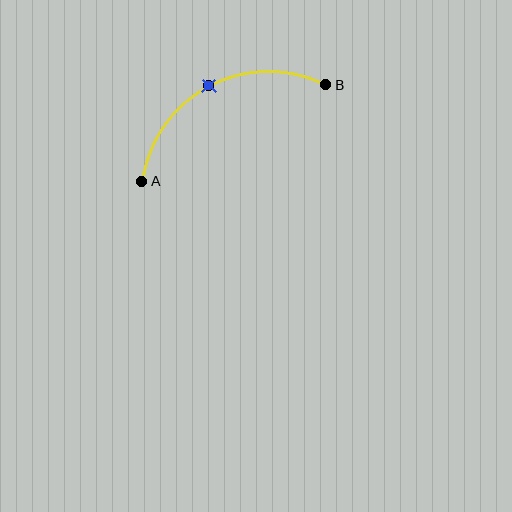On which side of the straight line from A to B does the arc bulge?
The arc bulges above the straight line connecting A and B.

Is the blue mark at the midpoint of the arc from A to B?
Yes. The blue mark lies on the arc at equal arc-length from both A and B — it is the arc midpoint.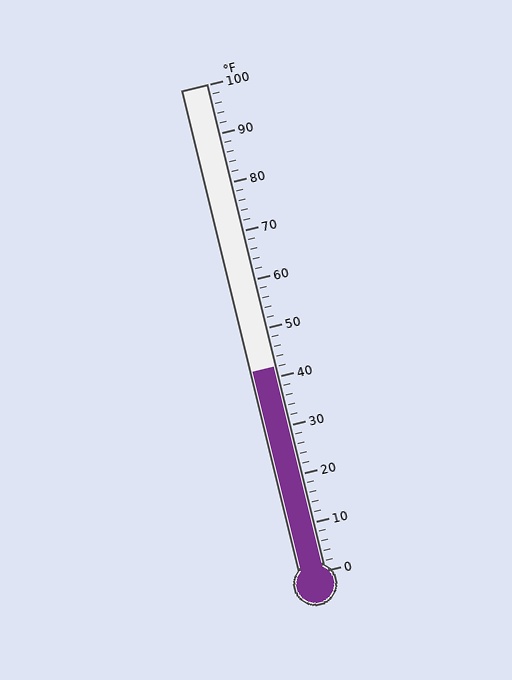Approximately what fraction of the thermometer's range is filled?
The thermometer is filled to approximately 40% of its range.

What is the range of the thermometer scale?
The thermometer scale ranges from 0°F to 100°F.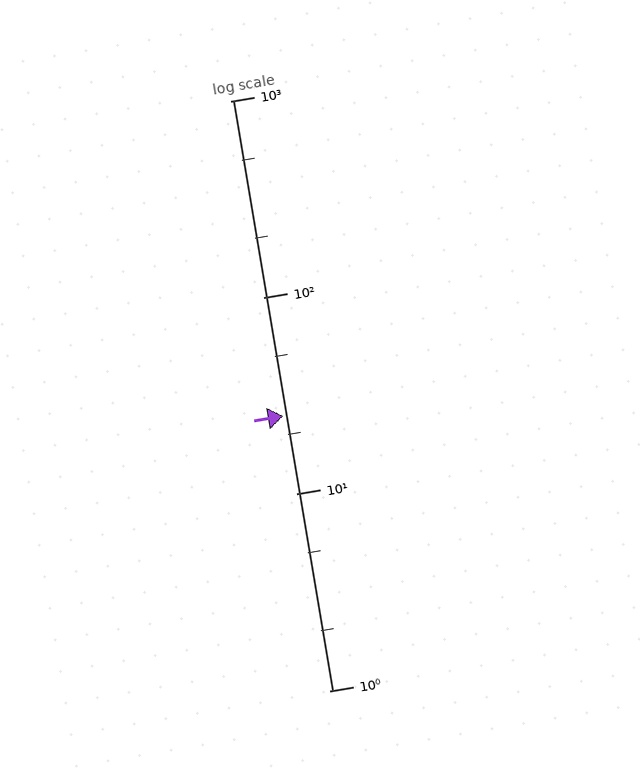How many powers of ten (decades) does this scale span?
The scale spans 3 decades, from 1 to 1000.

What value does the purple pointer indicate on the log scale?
The pointer indicates approximately 25.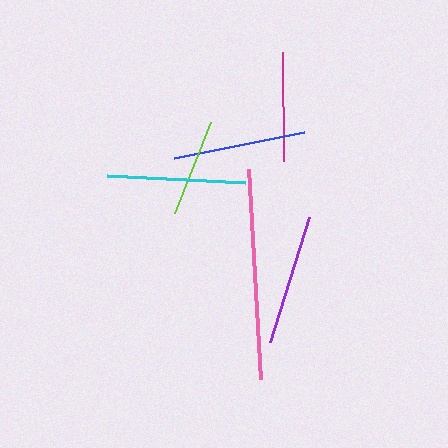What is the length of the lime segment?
The lime segment is approximately 97 pixels long.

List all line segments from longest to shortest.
From longest to shortest: pink, cyan, blue, purple, magenta, lime.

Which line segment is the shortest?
The lime line is the shortest at approximately 97 pixels.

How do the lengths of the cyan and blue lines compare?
The cyan and blue lines are approximately the same length.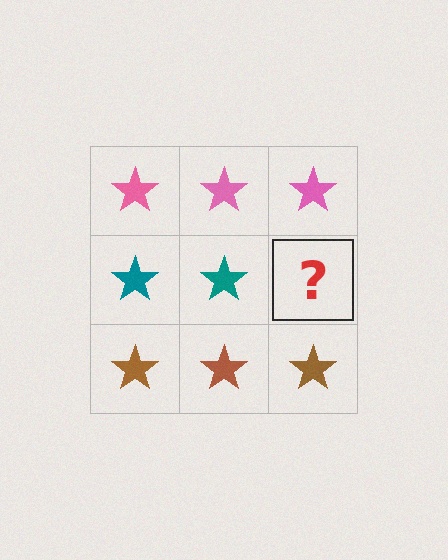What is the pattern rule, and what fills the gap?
The rule is that each row has a consistent color. The gap should be filled with a teal star.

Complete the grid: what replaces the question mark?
The question mark should be replaced with a teal star.